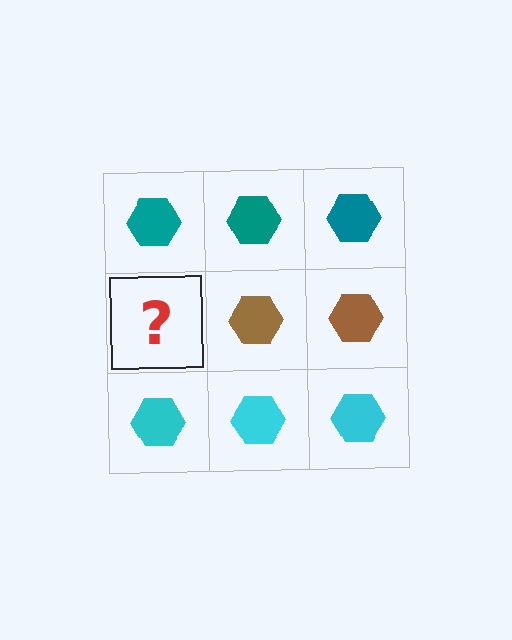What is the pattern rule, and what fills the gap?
The rule is that each row has a consistent color. The gap should be filled with a brown hexagon.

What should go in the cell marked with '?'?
The missing cell should contain a brown hexagon.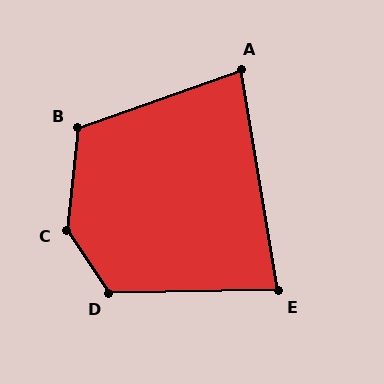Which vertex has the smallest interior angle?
A, at approximately 80 degrees.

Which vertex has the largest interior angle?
C, at approximately 140 degrees.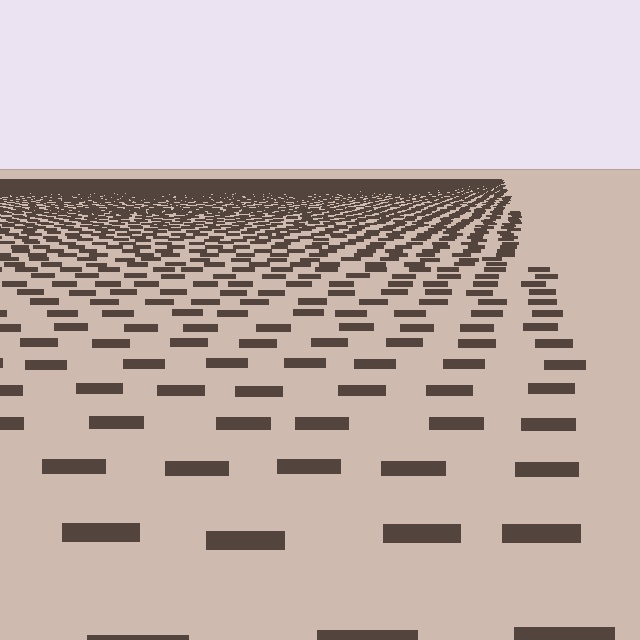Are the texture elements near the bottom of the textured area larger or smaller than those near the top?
Larger. Near the bottom, elements are closer to the viewer and appear at a bigger on-screen size.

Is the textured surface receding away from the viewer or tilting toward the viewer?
The surface is receding away from the viewer. Texture elements get smaller and denser toward the top.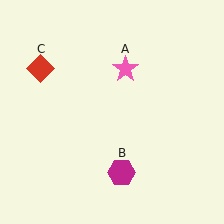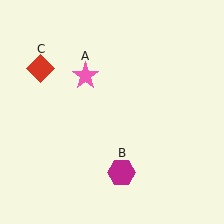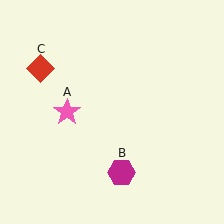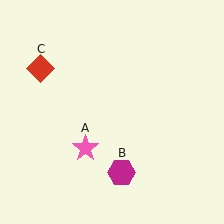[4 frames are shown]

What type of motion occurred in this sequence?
The pink star (object A) rotated counterclockwise around the center of the scene.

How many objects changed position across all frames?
1 object changed position: pink star (object A).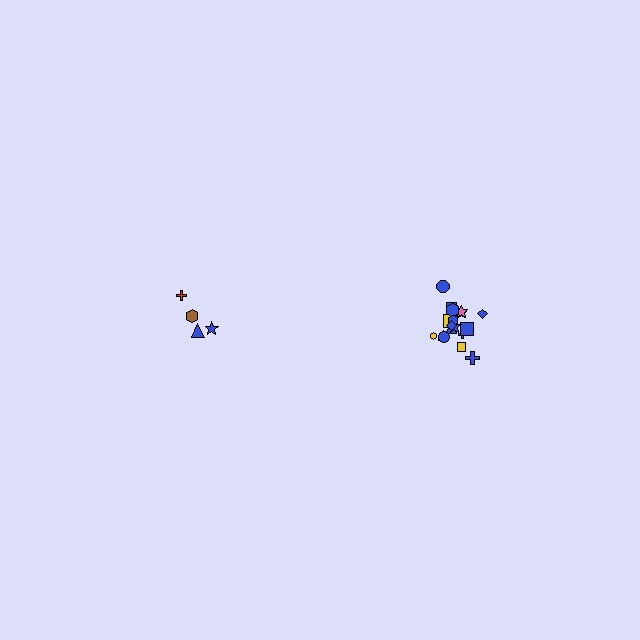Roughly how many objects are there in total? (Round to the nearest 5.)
Roughly 20 objects in total.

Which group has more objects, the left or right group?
The right group.